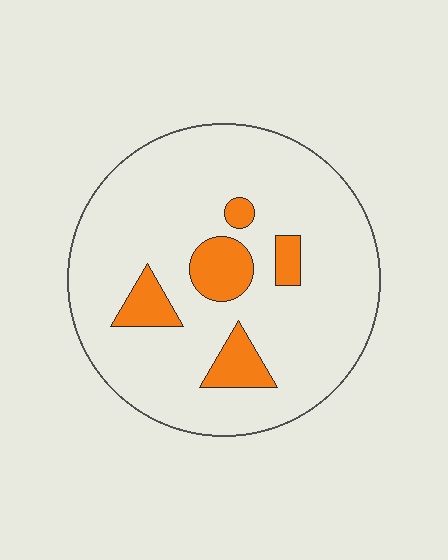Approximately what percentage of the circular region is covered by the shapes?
Approximately 15%.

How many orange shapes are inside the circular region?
5.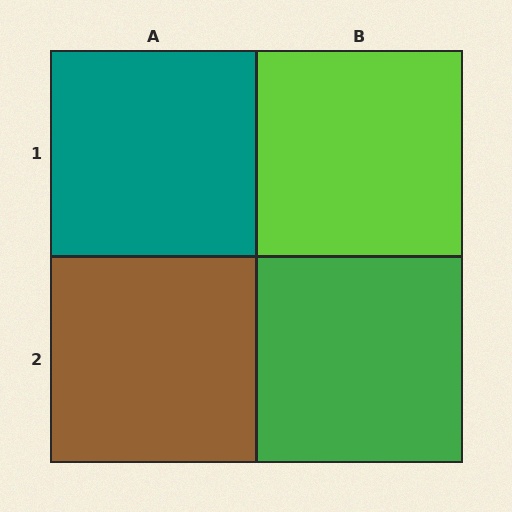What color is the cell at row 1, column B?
Lime.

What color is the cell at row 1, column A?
Teal.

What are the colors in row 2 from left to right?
Brown, green.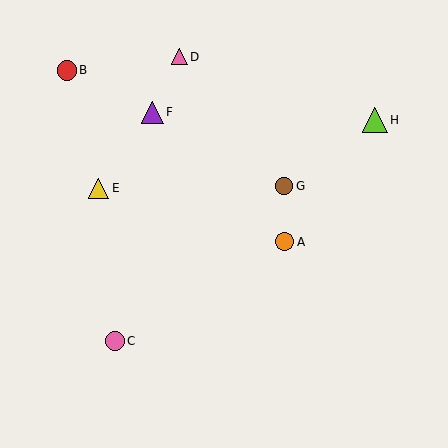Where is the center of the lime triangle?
The center of the lime triangle is at (375, 120).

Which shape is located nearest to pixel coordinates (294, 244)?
The orange circle (labeled A) at (284, 242) is nearest to that location.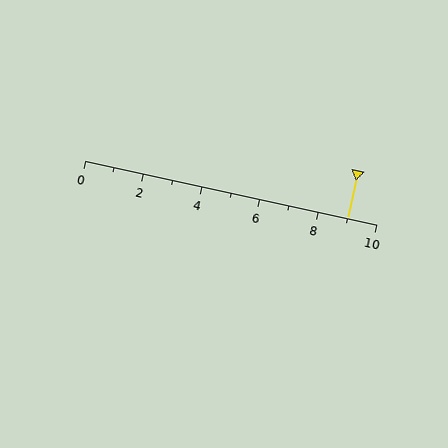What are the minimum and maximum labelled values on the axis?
The axis runs from 0 to 10.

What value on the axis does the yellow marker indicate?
The marker indicates approximately 9.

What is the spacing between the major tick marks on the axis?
The major ticks are spaced 2 apart.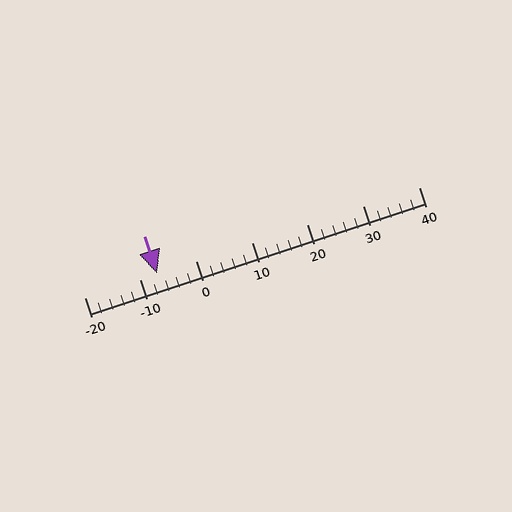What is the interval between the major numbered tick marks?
The major tick marks are spaced 10 units apart.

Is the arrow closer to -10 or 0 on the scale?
The arrow is closer to -10.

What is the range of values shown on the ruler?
The ruler shows values from -20 to 40.